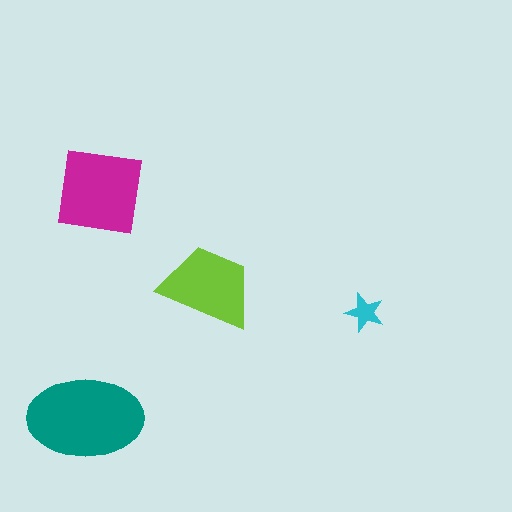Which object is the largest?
The teal ellipse.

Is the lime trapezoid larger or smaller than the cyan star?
Larger.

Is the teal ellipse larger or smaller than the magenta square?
Larger.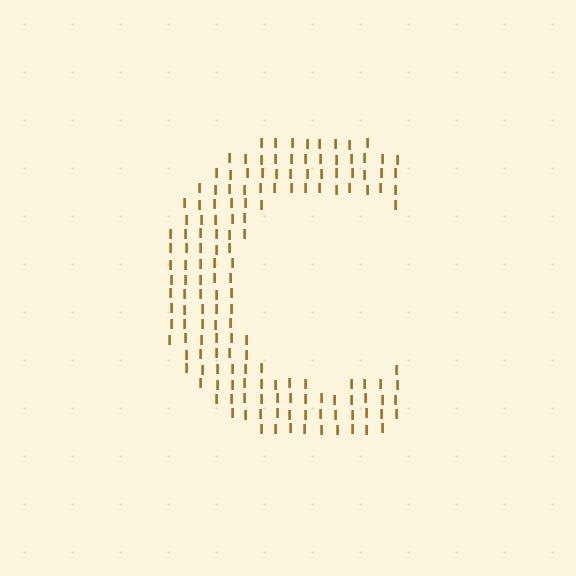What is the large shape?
The large shape is the letter C.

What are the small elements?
The small elements are letter I's.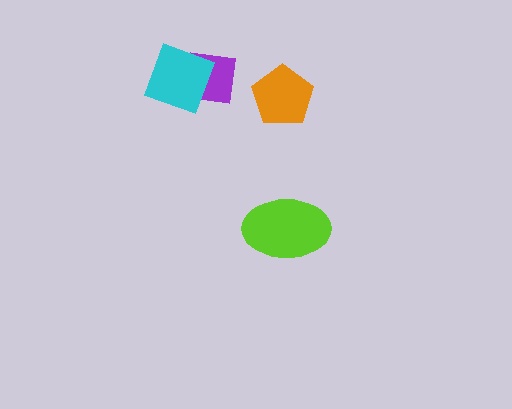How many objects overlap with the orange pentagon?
0 objects overlap with the orange pentagon.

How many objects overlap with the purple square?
1 object overlaps with the purple square.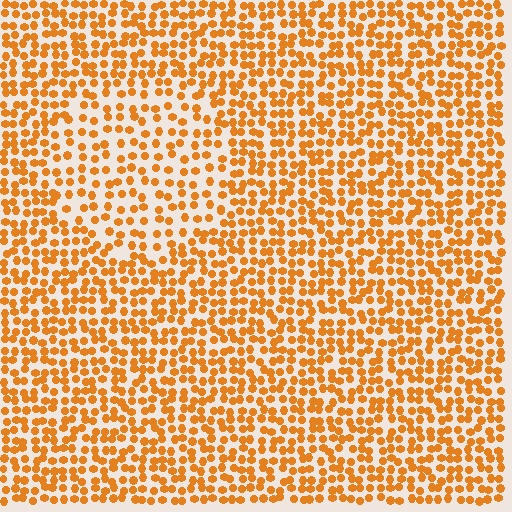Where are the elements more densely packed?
The elements are more densely packed outside the circle boundary.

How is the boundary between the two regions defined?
The boundary is defined by a change in element density (approximately 1.6x ratio). All elements are the same color, size, and shape.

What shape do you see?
I see a circle.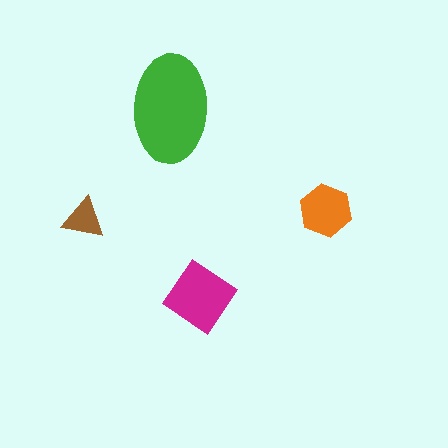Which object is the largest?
The green ellipse.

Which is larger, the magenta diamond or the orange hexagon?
The magenta diamond.